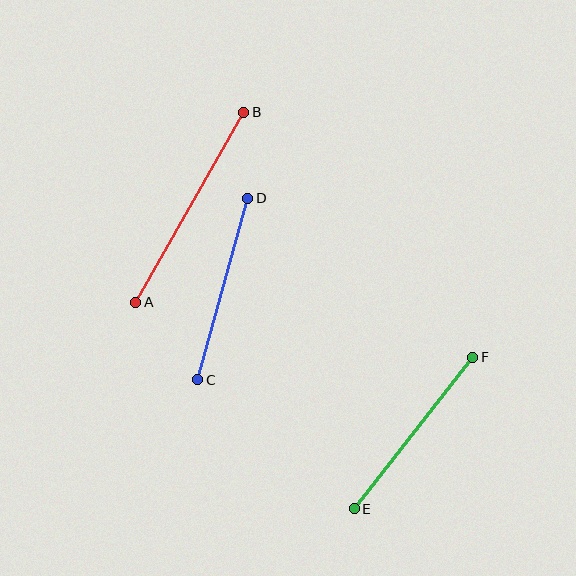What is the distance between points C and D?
The distance is approximately 188 pixels.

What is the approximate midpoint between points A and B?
The midpoint is at approximately (190, 207) pixels.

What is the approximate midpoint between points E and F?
The midpoint is at approximately (414, 433) pixels.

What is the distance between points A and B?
The distance is approximately 218 pixels.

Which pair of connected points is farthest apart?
Points A and B are farthest apart.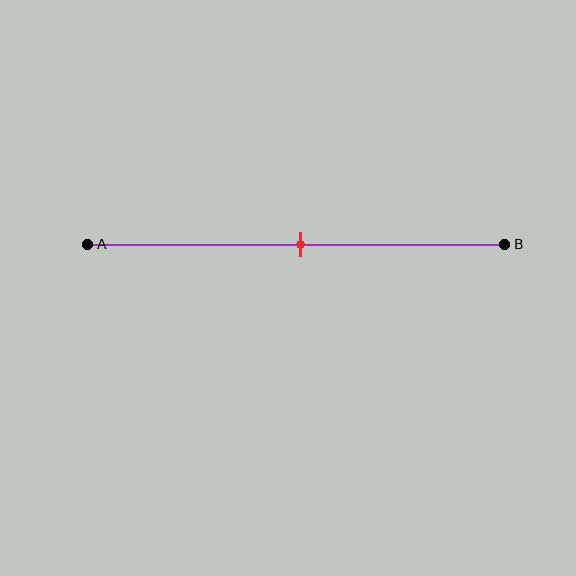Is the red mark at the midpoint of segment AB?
Yes, the mark is approximately at the midpoint.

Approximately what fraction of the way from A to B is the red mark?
The red mark is approximately 50% of the way from A to B.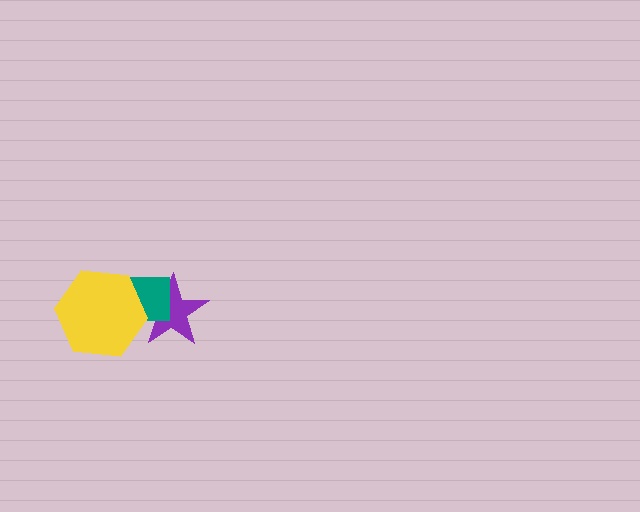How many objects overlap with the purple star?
2 objects overlap with the purple star.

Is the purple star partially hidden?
Yes, it is partially covered by another shape.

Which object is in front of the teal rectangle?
The yellow hexagon is in front of the teal rectangle.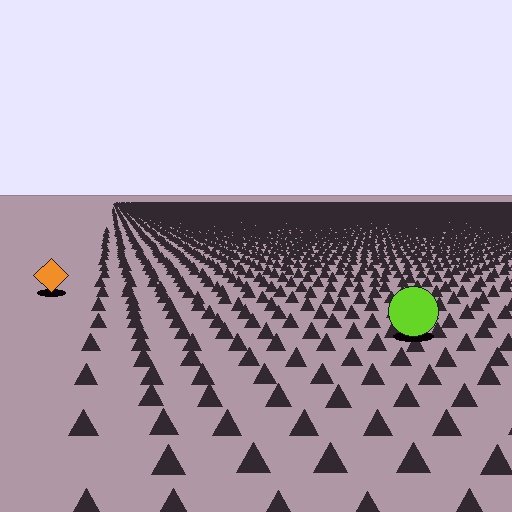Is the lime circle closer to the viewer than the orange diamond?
Yes. The lime circle is closer — you can tell from the texture gradient: the ground texture is coarser near it.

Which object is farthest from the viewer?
The orange diamond is farthest from the viewer. It appears smaller and the ground texture around it is denser.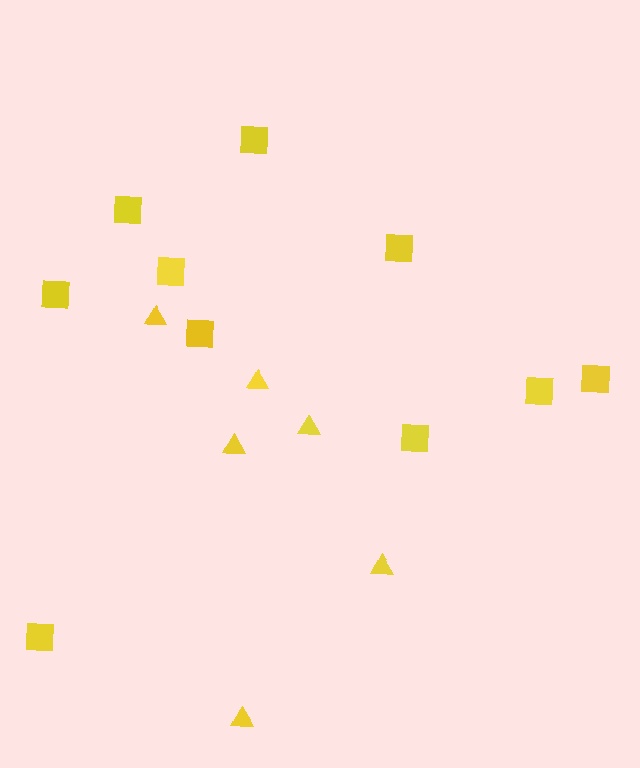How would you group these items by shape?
There are 2 groups: one group of triangles (6) and one group of squares (10).